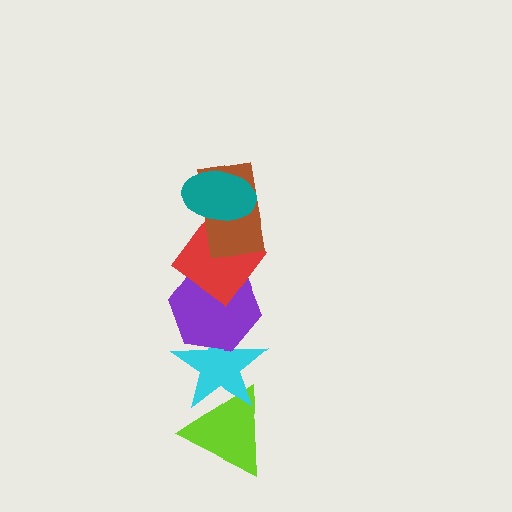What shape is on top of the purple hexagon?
The red diamond is on top of the purple hexagon.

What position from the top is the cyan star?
The cyan star is 5th from the top.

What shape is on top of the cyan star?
The purple hexagon is on top of the cyan star.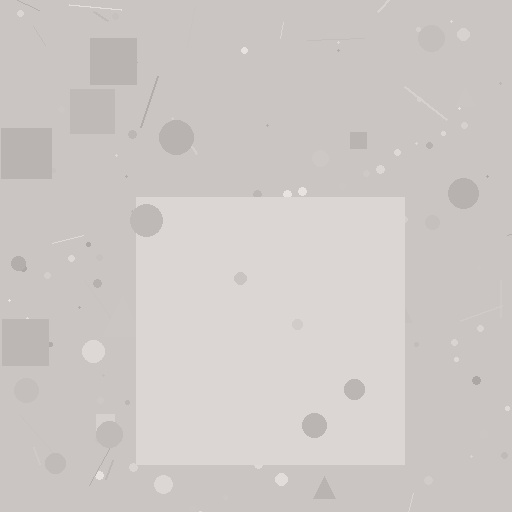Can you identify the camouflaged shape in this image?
The camouflaged shape is a square.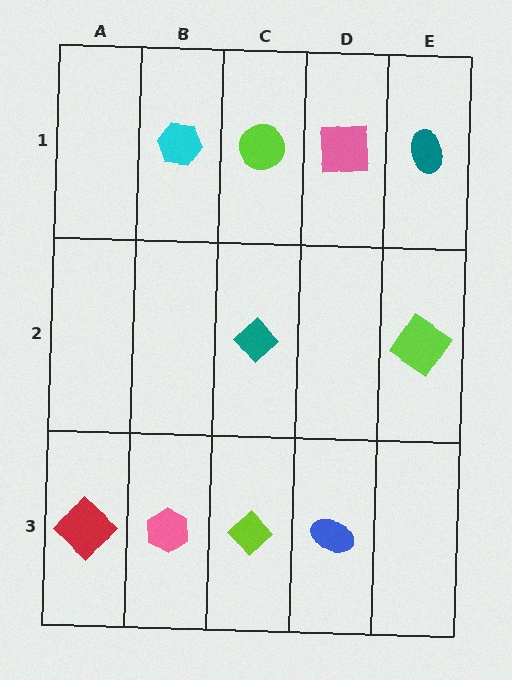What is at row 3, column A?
A red diamond.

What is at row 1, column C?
A lime circle.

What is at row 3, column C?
A lime diamond.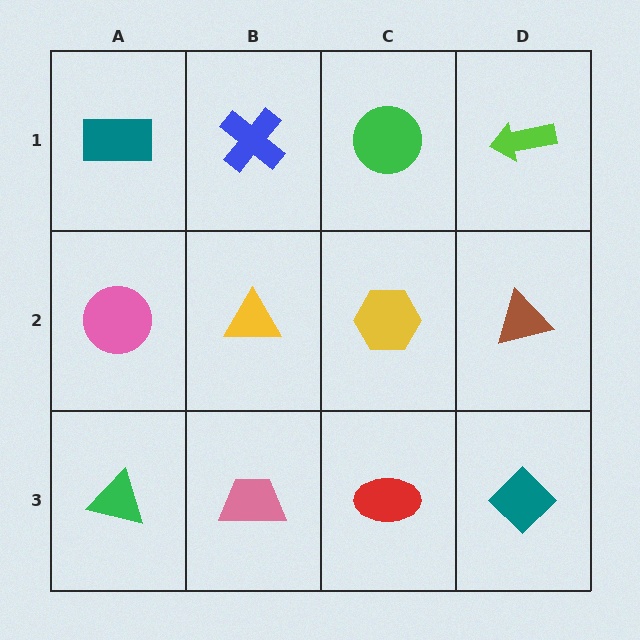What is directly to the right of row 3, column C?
A teal diamond.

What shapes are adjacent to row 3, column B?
A yellow triangle (row 2, column B), a green triangle (row 3, column A), a red ellipse (row 3, column C).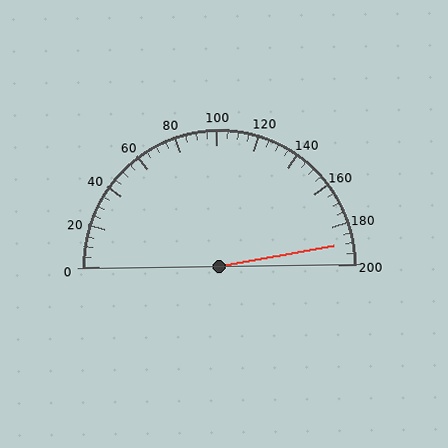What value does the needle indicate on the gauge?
The needle indicates approximately 190.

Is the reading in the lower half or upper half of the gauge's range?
The reading is in the upper half of the range (0 to 200).